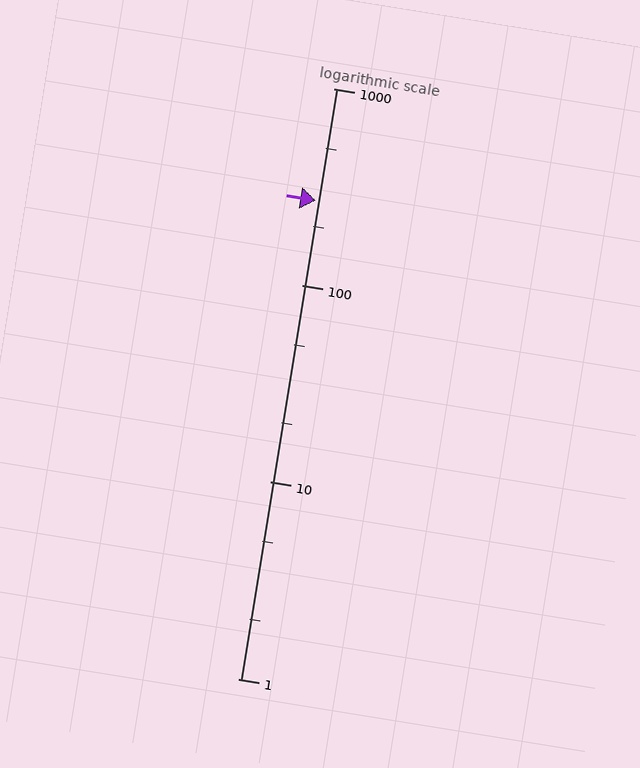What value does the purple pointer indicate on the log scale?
The pointer indicates approximately 270.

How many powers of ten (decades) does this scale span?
The scale spans 3 decades, from 1 to 1000.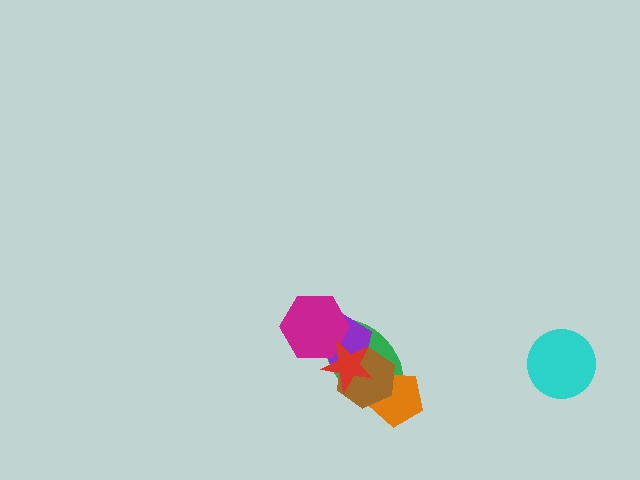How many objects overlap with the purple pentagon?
4 objects overlap with the purple pentagon.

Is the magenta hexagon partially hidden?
Yes, it is partially covered by another shape.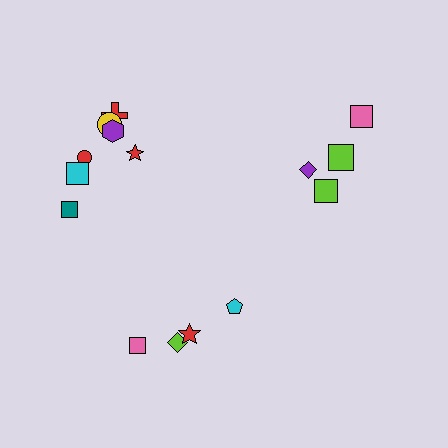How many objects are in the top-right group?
There are 4 objects.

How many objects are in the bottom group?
There are 4 objects.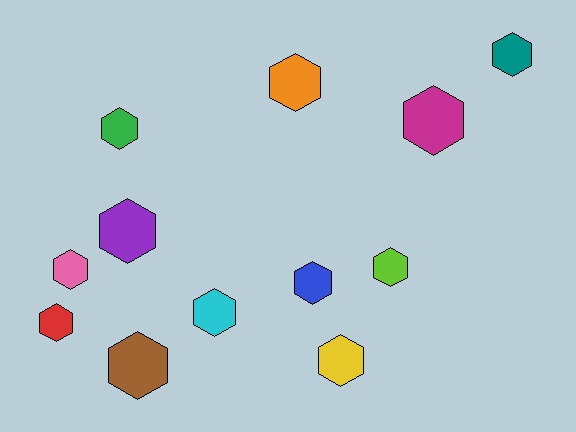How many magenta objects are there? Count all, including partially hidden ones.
There is 1 magenta object.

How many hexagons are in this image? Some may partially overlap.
There are 12 hexagons.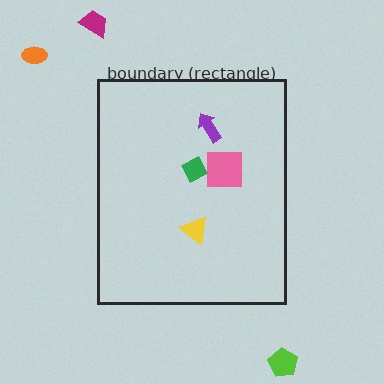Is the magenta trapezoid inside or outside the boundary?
Outside.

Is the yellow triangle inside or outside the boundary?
Inside.